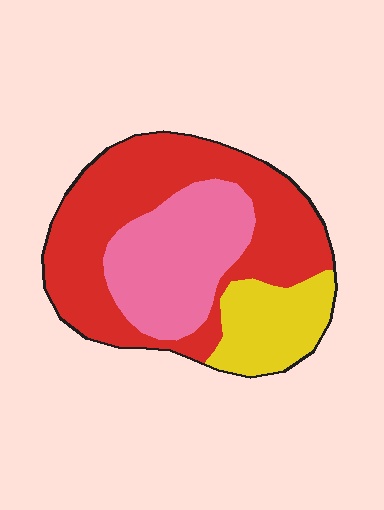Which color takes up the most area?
Red, at roughly 55%.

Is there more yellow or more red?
Red.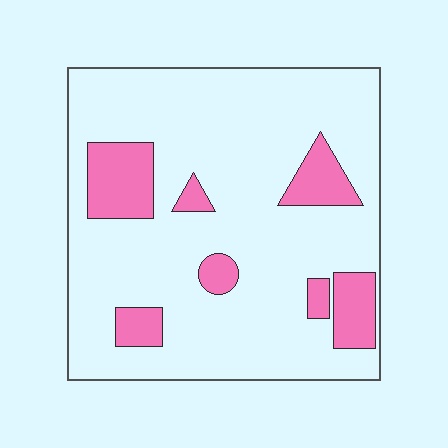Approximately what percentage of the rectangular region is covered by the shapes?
Approximately 15%.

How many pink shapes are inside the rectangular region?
7.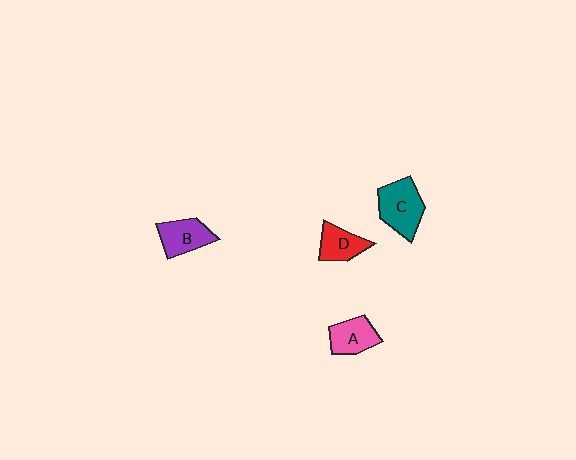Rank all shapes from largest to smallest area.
From largest to smallest: C (teal), B (purple), A (pink), D (red).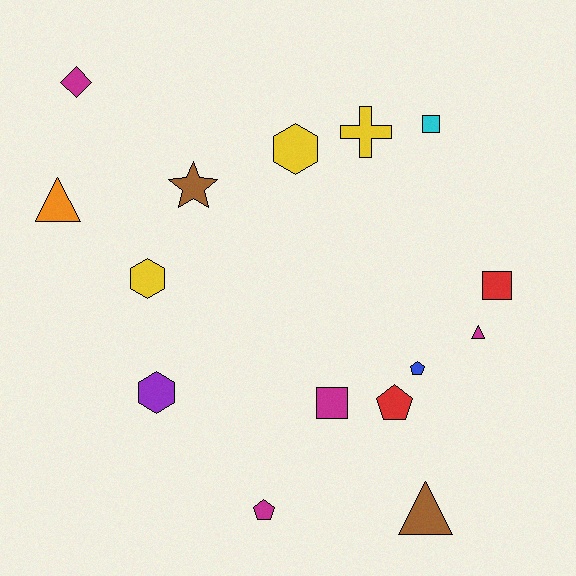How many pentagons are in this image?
There are 3 pentagons.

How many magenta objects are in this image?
There are 4 magenta objects.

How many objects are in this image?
There are 15 objects.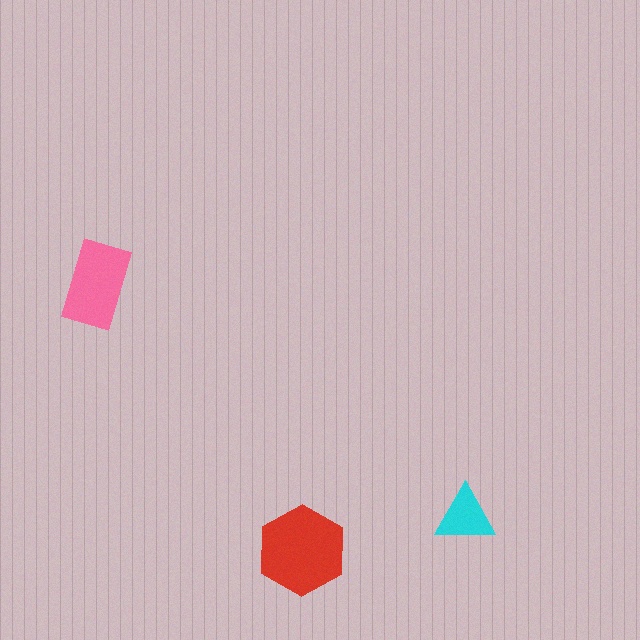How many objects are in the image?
There are 3 objects in the image.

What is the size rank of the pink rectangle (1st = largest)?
2nd.